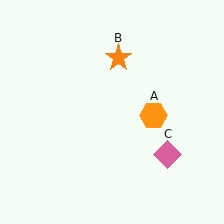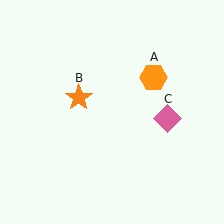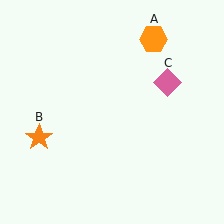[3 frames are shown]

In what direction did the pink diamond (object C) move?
The pink diamond (object C) moved up.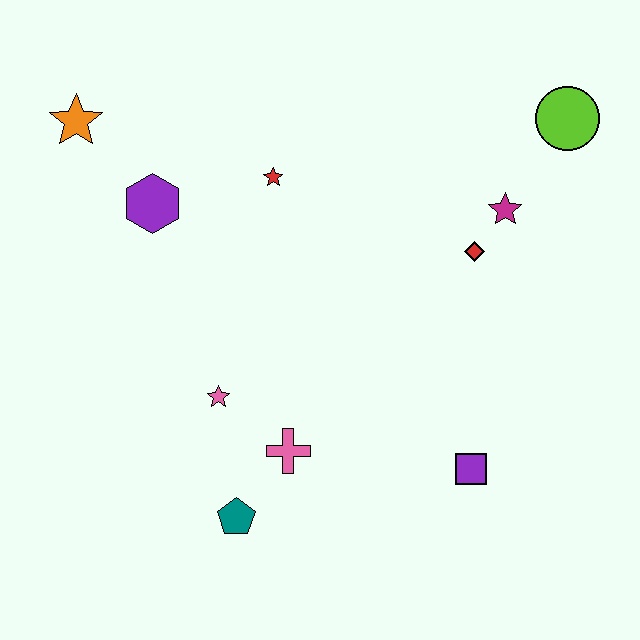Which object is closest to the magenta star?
The red diamond is closest to the magenta star.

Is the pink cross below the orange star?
Yes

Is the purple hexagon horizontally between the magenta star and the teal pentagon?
No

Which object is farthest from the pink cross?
The lime circle is farthest from the pink cross.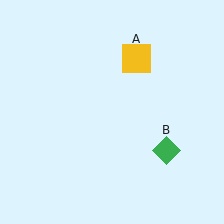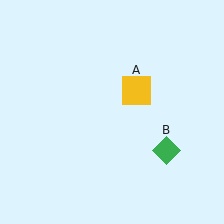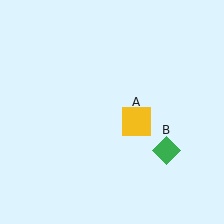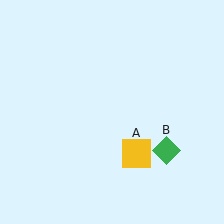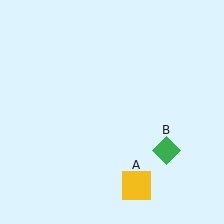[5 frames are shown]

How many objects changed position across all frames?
1 object changed position: yellow square (object A).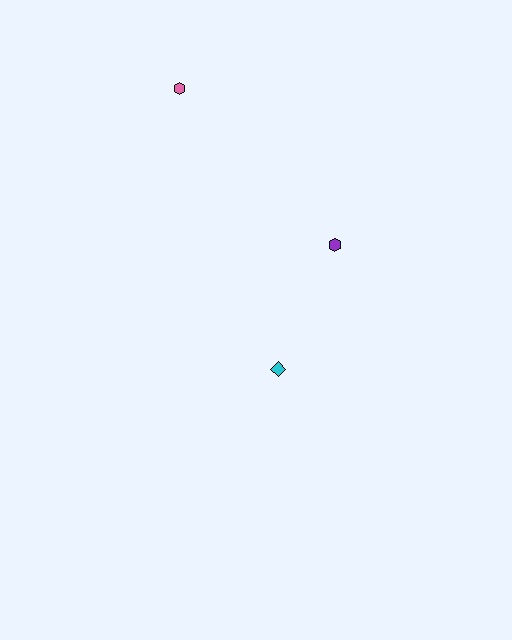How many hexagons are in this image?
There are 2 hexagons.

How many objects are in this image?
There are 3 objects.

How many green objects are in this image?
There are no green objects.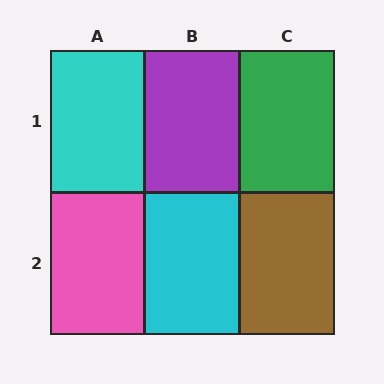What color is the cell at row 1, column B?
Purple.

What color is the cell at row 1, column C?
Green.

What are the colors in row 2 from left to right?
Pink, cyan, brown.